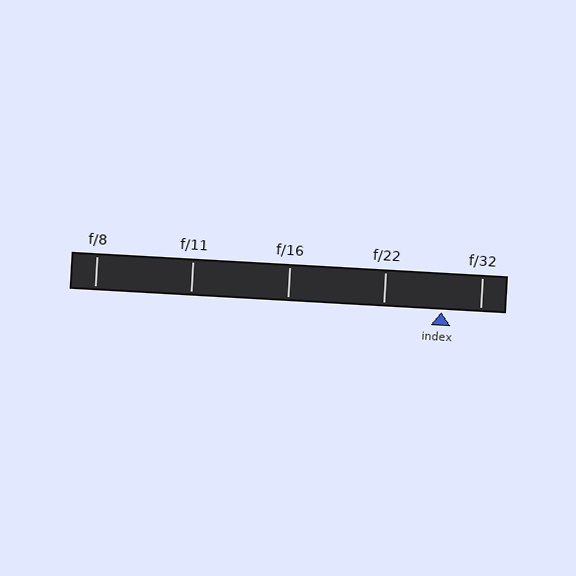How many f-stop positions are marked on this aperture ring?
There are 5 f-stop positions marked.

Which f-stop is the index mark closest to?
The index mark is closest to f/32.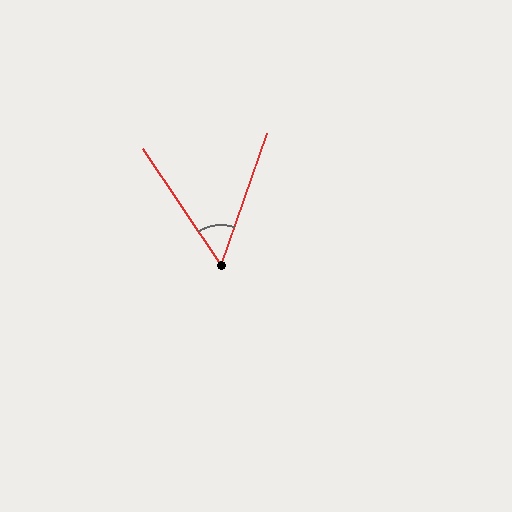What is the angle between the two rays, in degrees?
Approximately 53 degrees.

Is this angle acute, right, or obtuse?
It is acute.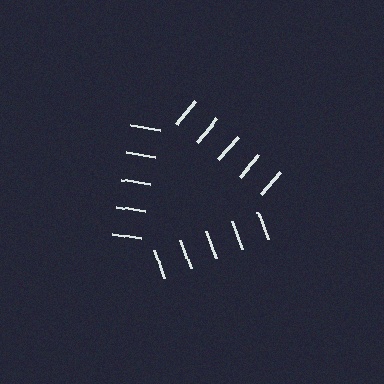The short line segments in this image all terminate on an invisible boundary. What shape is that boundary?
An illusory triangle — the line segments terminate on its edges but no continuous stroke is drawn.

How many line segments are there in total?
15 — 5 along each of the 3 edges.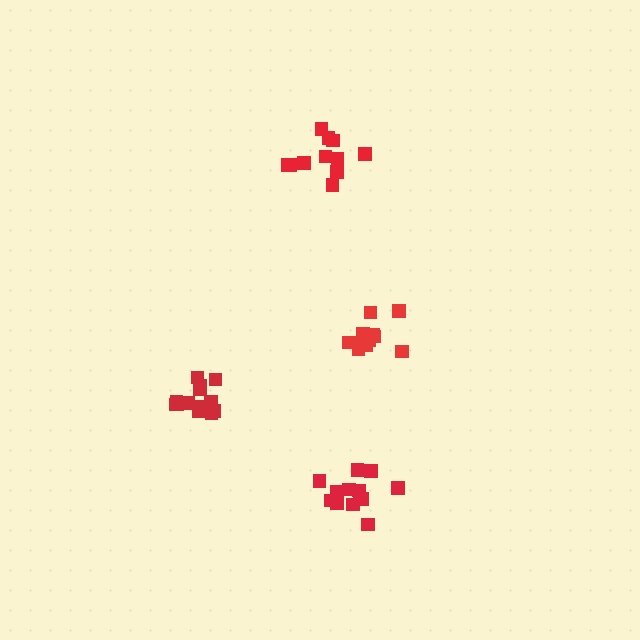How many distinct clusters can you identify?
There are 4 distinct clusters.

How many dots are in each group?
Group 1: 11 dots, Group 2: 14 dots, Group 3: 14 dots, Group 4: 11 dots (50 total).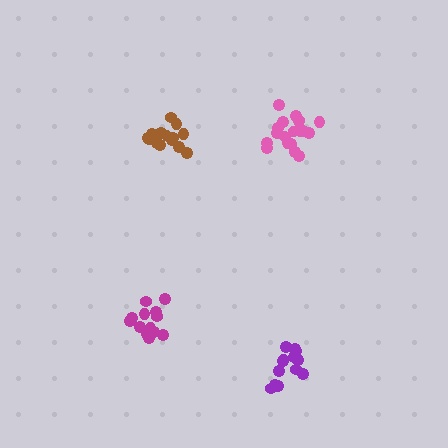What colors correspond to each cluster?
The clusters are colored: pink, purple, magenta, brown.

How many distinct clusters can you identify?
There are 4 distinct clusters.